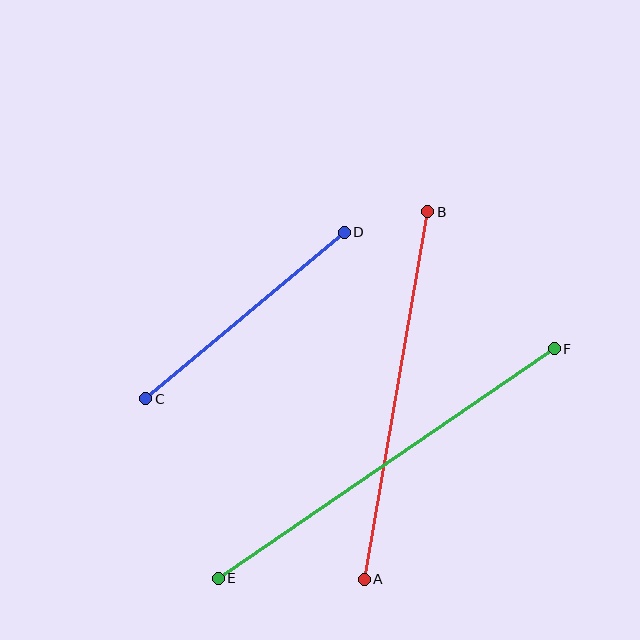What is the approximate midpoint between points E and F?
The midpoint is at approximately (386, 464) pixels.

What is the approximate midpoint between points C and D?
The midpoint is at approximately (245, 315) pixels.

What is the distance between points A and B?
The distance is approximately 373 pixels.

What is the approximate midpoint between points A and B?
The midpoint is at approximately (396, 396) pixels.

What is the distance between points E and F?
The distance is approximately 407 pixels.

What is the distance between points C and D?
The distance is approximately 259 pixels.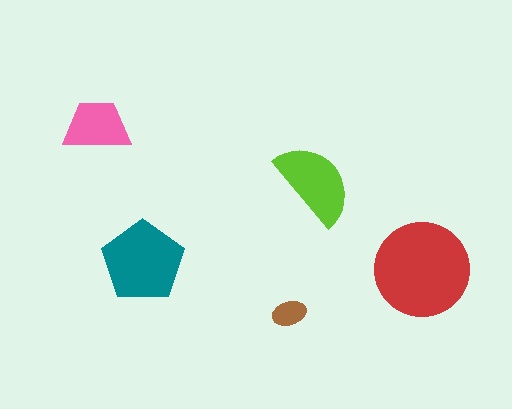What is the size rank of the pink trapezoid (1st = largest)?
4th.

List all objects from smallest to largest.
The brown ellipse, the pink trapezoid, the lime semicircle, the teal pentagon, the red circle.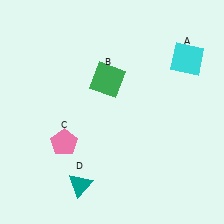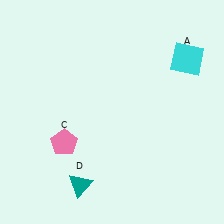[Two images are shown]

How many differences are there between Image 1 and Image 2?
There is 1 difference between the two images.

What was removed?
The green square (B) was removed in Image 2.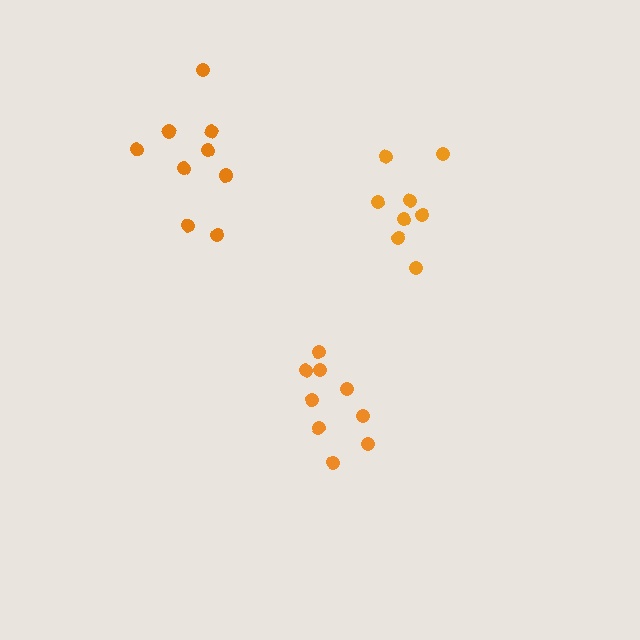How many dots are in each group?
Group 1: 10 dots, Group 2: 9 dots, Group 3: 8 dots (27 total).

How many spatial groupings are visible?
There are 3 spatial groupings.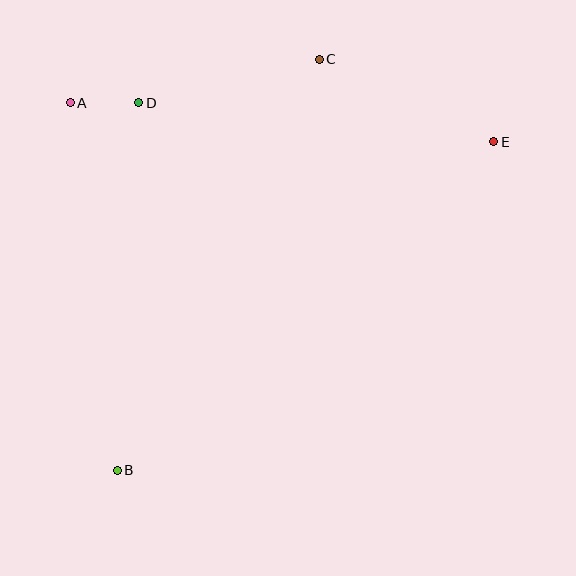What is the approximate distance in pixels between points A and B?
The distance between A and B is approximately 371 pixels.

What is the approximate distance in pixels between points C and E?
The distance between C and E is approximately 193 pixels.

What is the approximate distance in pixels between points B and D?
The distance between B and D is approximately 369 pixels.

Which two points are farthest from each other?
Points B and E are farthest from each other.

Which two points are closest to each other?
Points A and D are closest to each other.